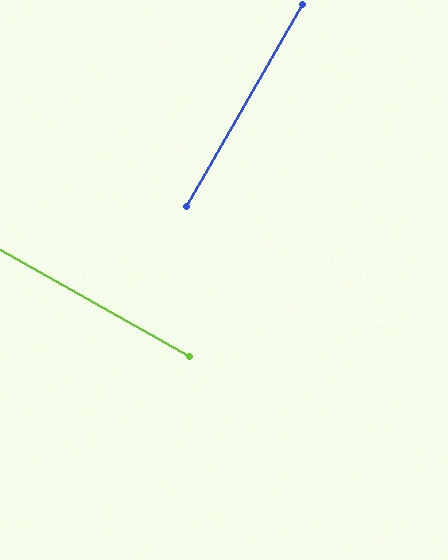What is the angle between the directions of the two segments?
Approximately 89 degrees.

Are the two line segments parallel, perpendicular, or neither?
Perpendicular — they meet at approximately 89°.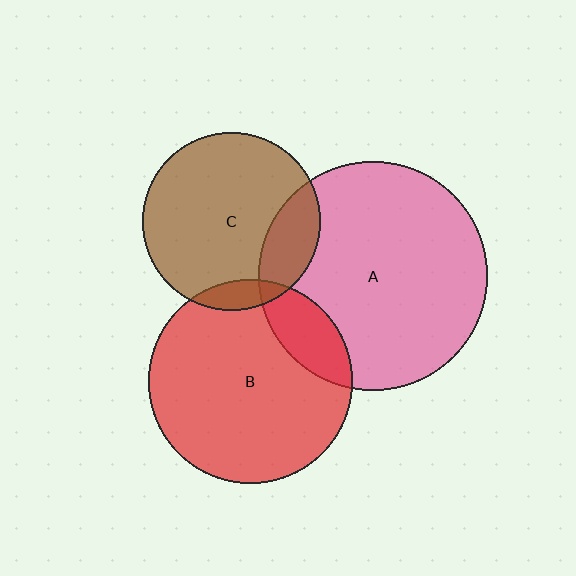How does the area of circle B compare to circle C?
Approximately 1.3 times.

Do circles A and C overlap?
Yes.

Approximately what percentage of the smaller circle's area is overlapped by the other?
Approximately 20%.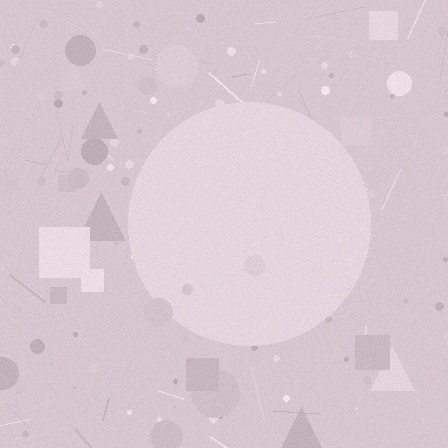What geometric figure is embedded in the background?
A circle is embedded in the background.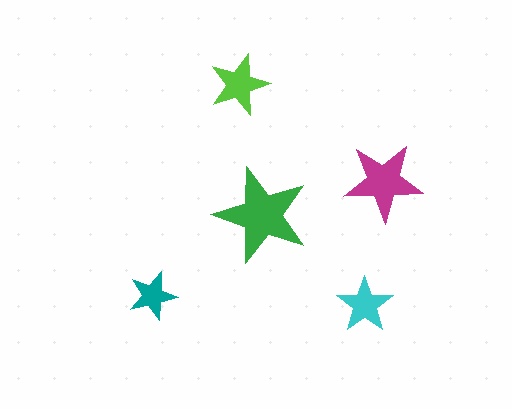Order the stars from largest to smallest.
the green one, the magenta one, the lime one, the cyan one, the teal one.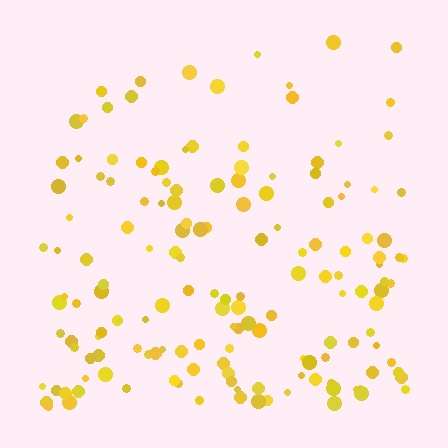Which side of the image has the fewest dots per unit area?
The top.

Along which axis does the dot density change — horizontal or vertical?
Vertical.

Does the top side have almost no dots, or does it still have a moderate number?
Still a moderate number, just noticeably fewer than the bottom.